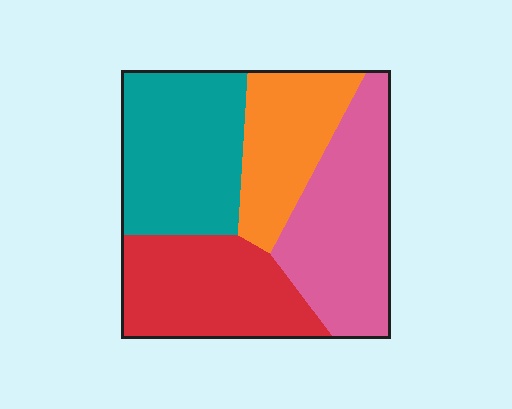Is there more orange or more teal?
Teal.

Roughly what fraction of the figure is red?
Red covers roughly 25% of the figure.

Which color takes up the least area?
Orange, at roughly 20%.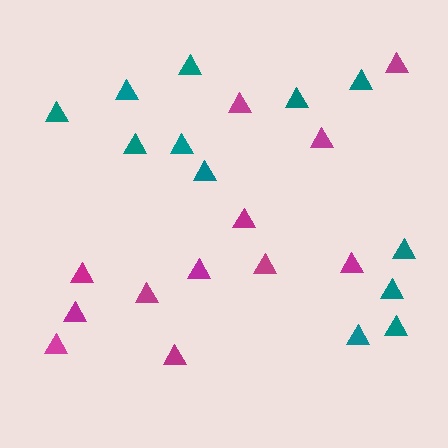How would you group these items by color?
There are 2 groups: one group of teal triangles (12) and one group of magenta triangles (12).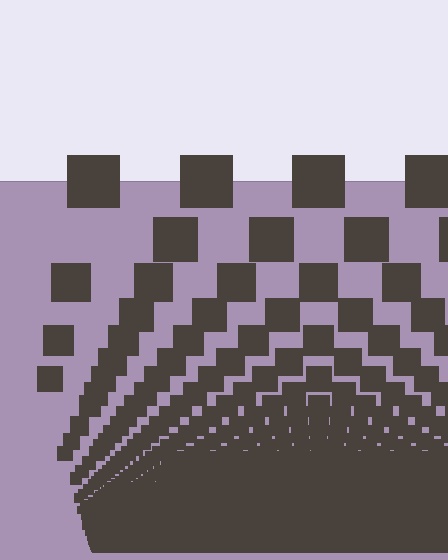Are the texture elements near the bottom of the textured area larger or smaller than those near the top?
Smaller. The gradient is inverted — elements near the bottom are smaller and denser.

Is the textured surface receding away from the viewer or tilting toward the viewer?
The surface appears to tilt toward the viewer. Texture elements get larger and sparser toward the top.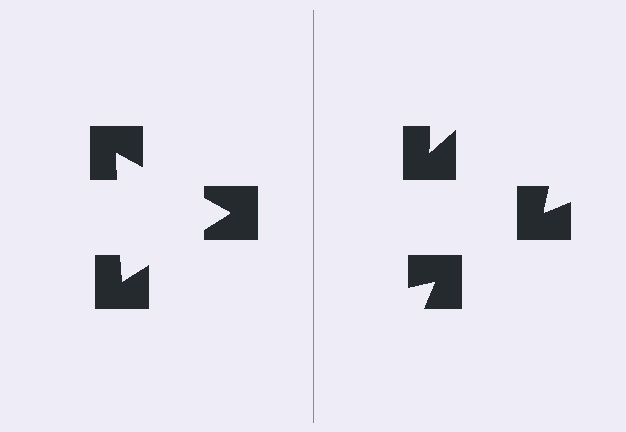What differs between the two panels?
The notched squares are positioned identically on both sides; only the wedge orientations differ. On the left they align to a triangle; on the right they are misaligned.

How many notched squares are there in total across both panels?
6 — 3 on each side.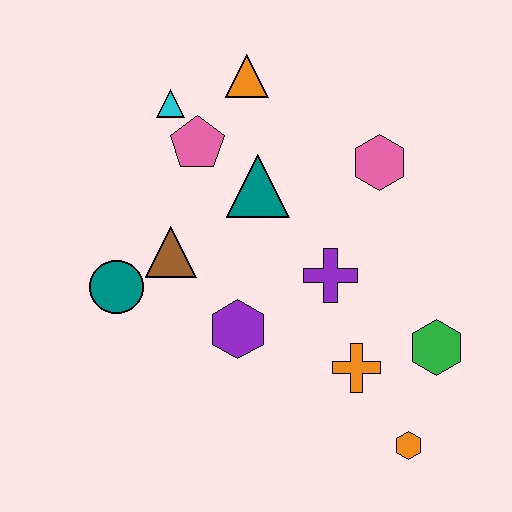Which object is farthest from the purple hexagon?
The orange triangle is farthest from the purple hexagon.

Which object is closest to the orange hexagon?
The orange cross is closest to the orange hexagon.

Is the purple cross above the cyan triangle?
No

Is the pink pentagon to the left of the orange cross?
Yes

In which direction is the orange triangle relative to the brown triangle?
The orange triangle is above the brown triangle.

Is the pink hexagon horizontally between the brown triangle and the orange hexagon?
Yes